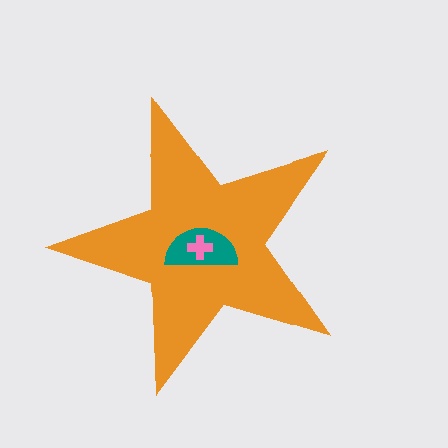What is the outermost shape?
The orange star.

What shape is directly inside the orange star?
The teal semicircle.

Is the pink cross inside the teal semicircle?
Yes.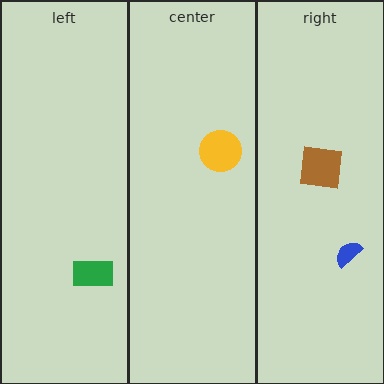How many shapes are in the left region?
1.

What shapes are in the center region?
The yellow circle.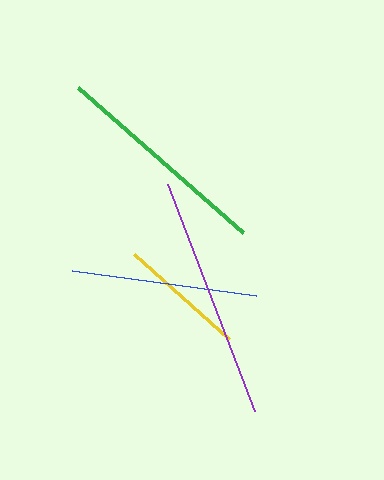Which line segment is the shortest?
The yellow line is the shortest at approximately 127 pixels.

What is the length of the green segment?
The green segment is approximately 220 pixels long.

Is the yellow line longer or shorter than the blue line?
The blue line is longer than the yellow line.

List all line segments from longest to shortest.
From longest to shortest: purple, green, blue, yellow.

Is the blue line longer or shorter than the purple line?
The purple line is longer than the blue line.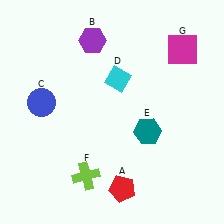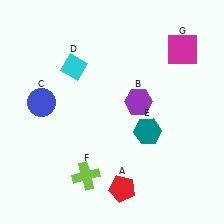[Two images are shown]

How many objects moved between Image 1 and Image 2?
2 objects moved between the two images.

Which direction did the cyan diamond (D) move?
The cyan diamond (D) moved left.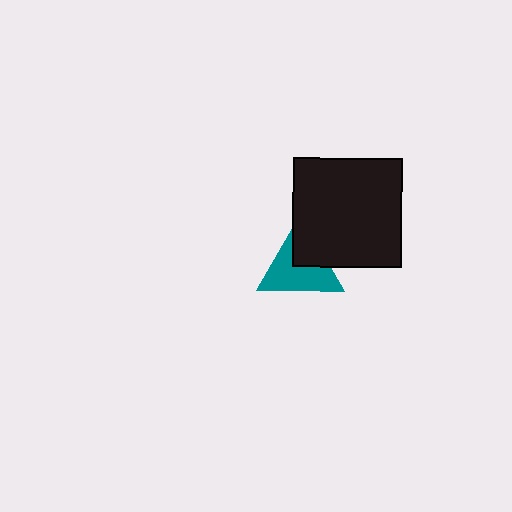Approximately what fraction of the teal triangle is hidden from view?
Roughly 36% of the teal triangle is hidden behind the black square.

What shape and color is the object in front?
The object in front is a black square.